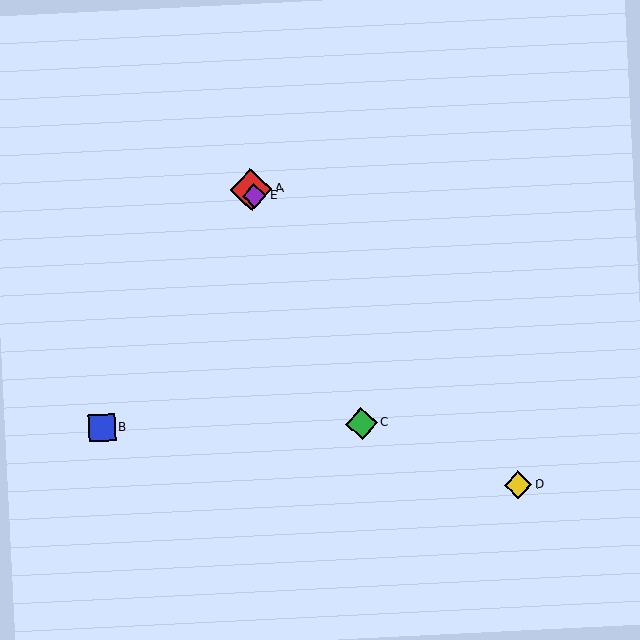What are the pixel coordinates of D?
Object D is at (518, 485).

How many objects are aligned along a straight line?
3 objects (A, C, E) are aligned along a straight line.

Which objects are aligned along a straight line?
Objects A, C, E are aligned along a straight line.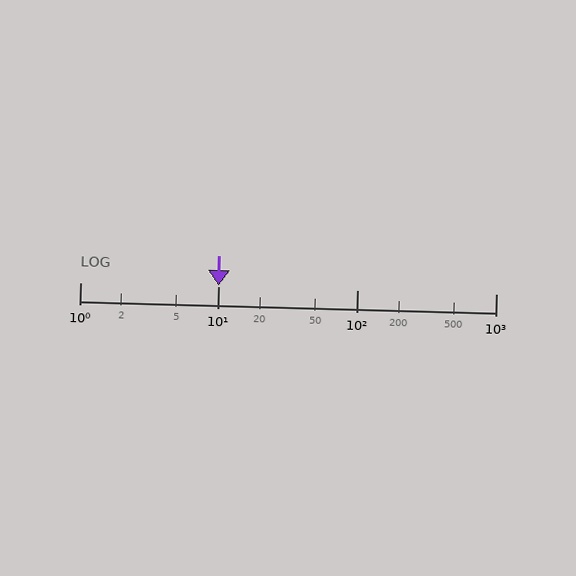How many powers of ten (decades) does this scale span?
The scale spans 3 decades, from 1 to 1000.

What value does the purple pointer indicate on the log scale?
The pointer indicates approximately 10.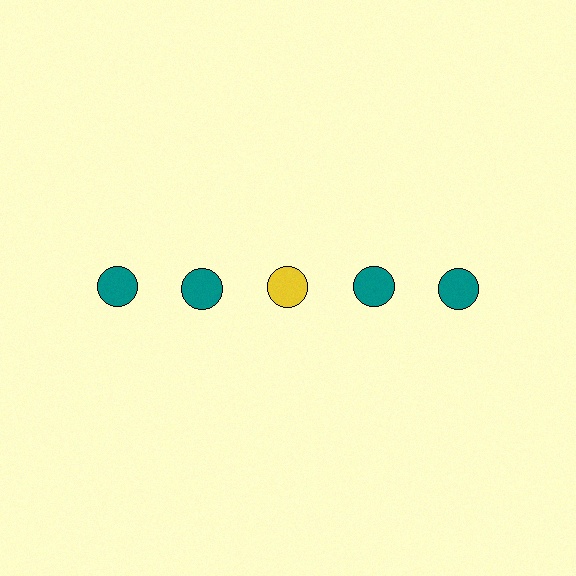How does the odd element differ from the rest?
It has a different color: yellow instead of teal.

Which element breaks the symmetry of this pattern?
The yellow circle in the top row, center column breaks the symmetry. All other shapes are teal circles.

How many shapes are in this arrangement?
There are 5 shapes arranged in a grid pattern.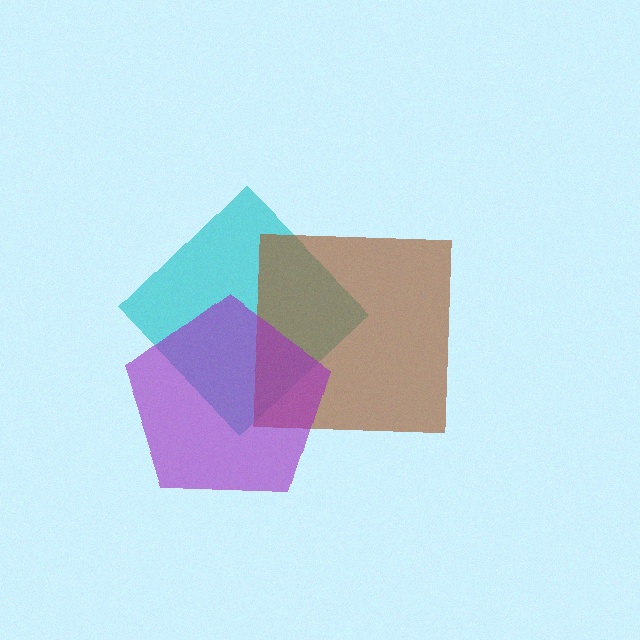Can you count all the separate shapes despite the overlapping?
Yes, there are 3 separate shapes.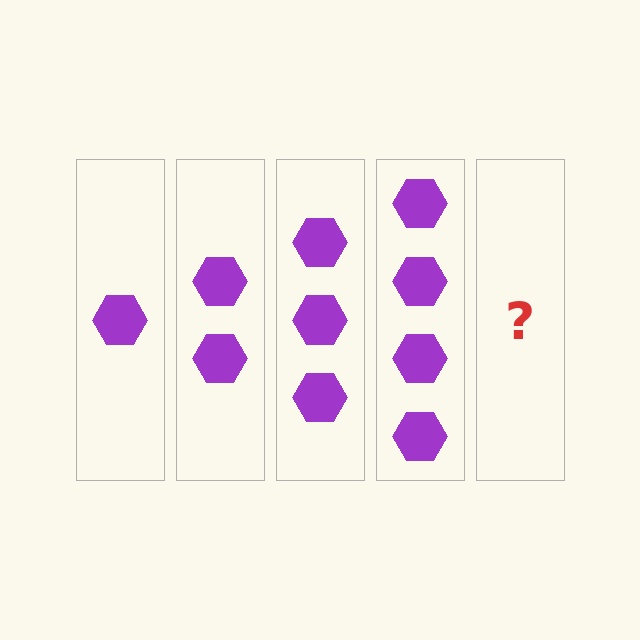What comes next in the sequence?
The next element should be 5 hexagons.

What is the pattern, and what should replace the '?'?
The pattern is that each step adds one more hexagon. The '?' should be 5 hexagons.